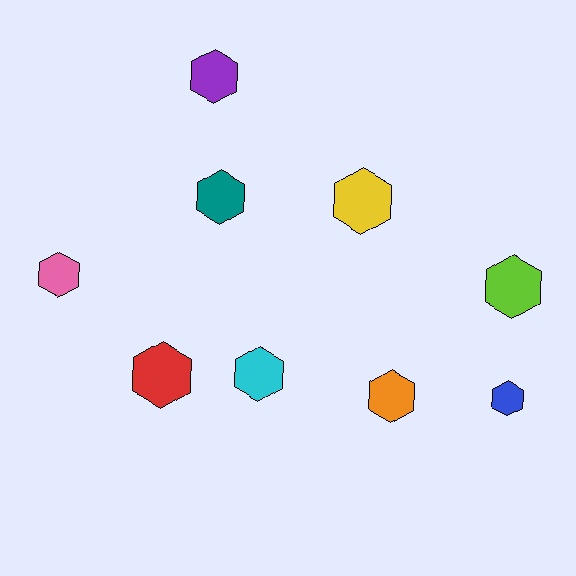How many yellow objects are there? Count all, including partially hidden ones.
There is 1 yellow object.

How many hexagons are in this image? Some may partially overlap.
There are 9 hexagons.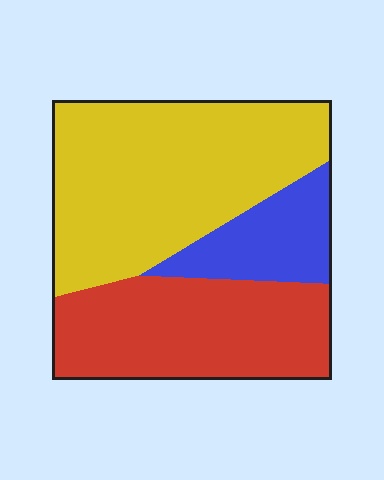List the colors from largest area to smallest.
From largest to smallest: yellow, red, blue.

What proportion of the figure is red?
Red covers around 35% of the figure.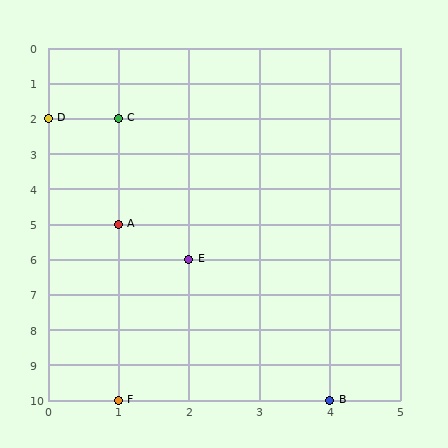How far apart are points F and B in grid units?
Points F and B are 3 columns apart.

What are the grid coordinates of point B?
Point B is at grid coordinates (4, 10).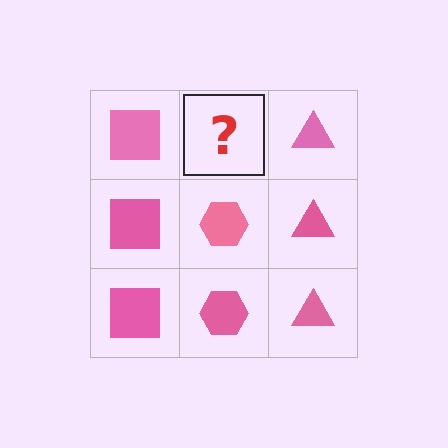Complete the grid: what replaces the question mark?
The question mark should be replaced with a pink hexagon.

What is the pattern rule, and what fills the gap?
The rule is that each column has a consistent shape. The gap should be filled with a pink hexagon.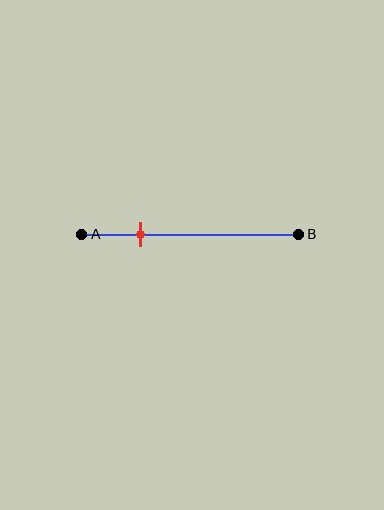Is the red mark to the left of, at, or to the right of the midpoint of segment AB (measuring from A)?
The red mark is to the left of the midpoint of segment AB.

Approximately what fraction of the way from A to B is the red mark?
The red mark is approximately 25% of the way from A to B.